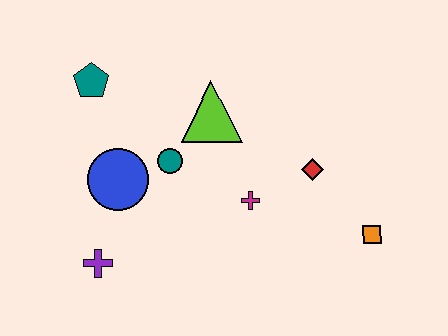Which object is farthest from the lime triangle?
The orange square is farthest from the lime triangle.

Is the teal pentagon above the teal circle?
Yes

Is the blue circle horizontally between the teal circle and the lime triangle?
No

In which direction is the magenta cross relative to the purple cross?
The magenta cross is to the right of the purple cross.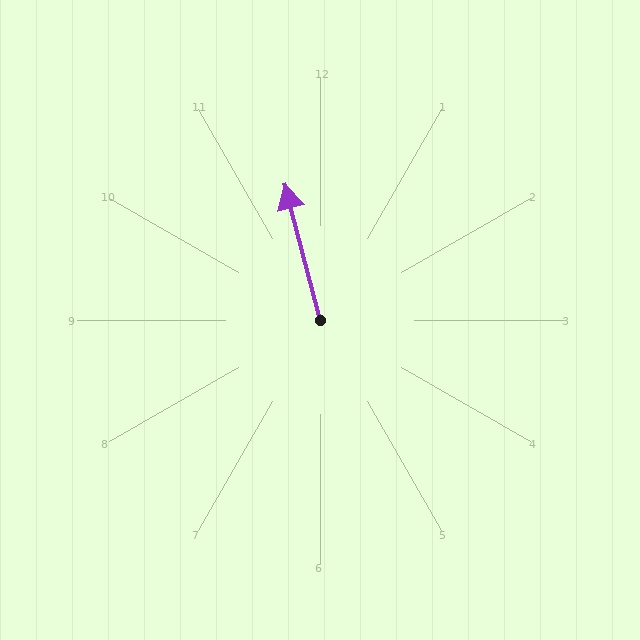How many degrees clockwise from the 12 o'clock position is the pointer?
Approximately 345 degrees.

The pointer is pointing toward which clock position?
Roughly 12 o'clock.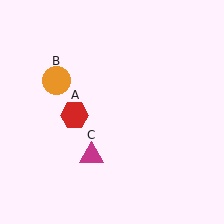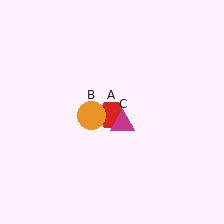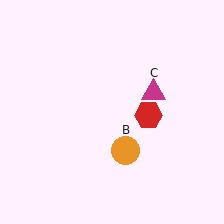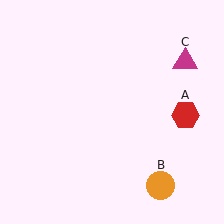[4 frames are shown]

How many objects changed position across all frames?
3 objects changed position: red hexagon (object A), orange circle (object B), magenta triangle (object C).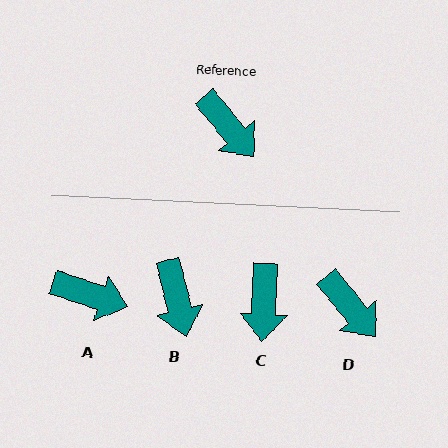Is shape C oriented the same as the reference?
No, it is off by about 42 degrees.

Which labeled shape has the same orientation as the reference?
D.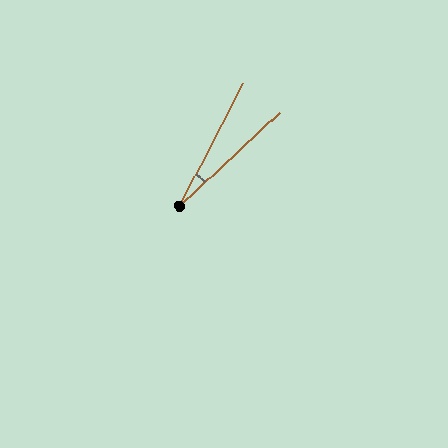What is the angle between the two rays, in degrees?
Approximately 19 degrees.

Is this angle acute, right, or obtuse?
It is acute.